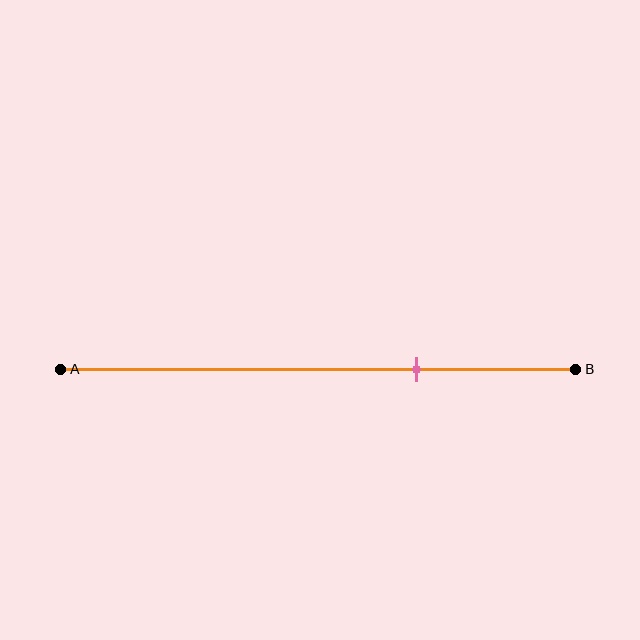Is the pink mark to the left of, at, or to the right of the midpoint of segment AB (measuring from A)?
The pink mark is to the right of the midpoint of segment AB.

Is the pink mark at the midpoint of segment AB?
No, the mark is at about 70% from A, not at the 50% midpoint.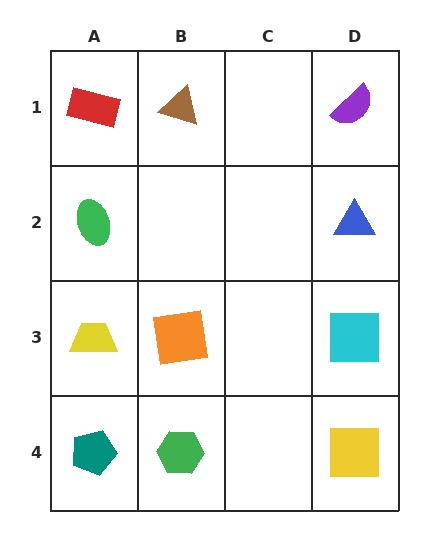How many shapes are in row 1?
3 shapes.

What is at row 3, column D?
A cyan square.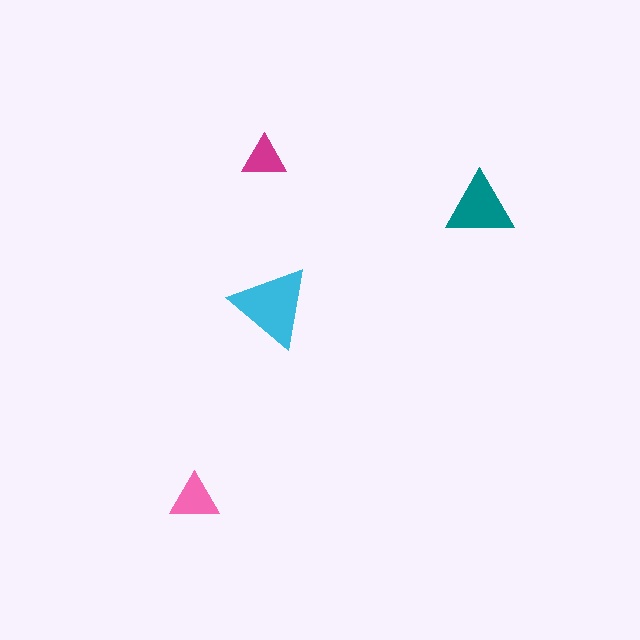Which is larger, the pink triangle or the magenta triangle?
The pink one.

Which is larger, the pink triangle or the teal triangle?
The teal one.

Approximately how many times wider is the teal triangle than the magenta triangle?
About 1.5 times wider.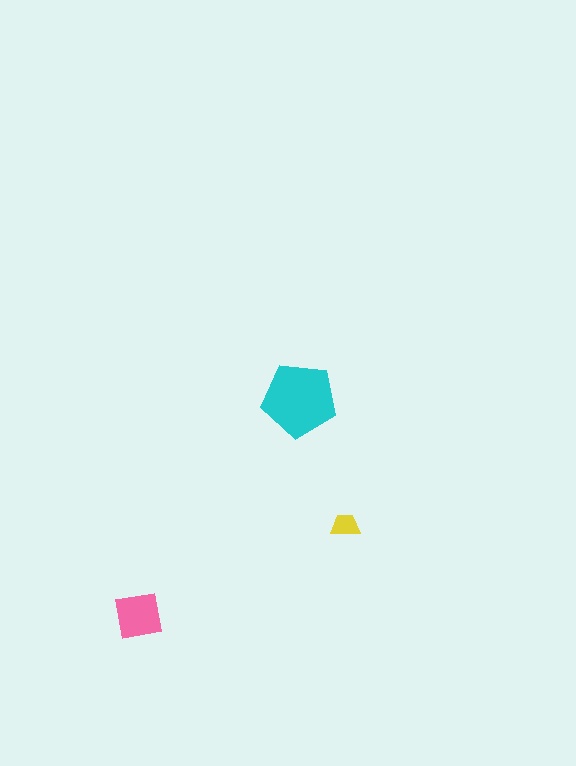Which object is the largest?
The cyan pentagon.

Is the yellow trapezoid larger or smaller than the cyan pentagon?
Smaller.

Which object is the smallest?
The yellow trapezoid.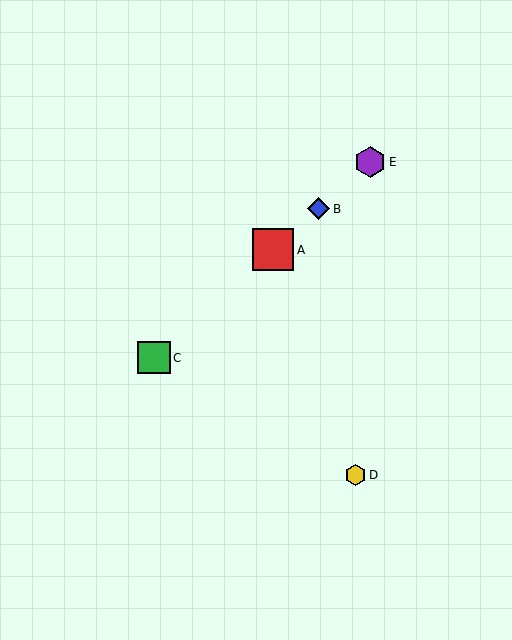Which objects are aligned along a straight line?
Objects A, B, C, E are aligned along a straight line.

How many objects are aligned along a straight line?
4 objects (A, B, C, E) are aligned along a straight line.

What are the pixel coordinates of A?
Object A is at (273, 250).